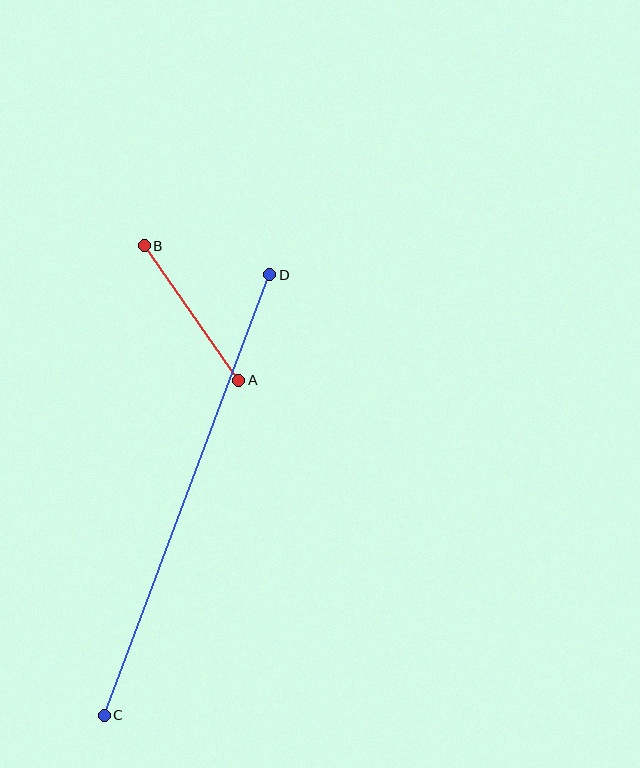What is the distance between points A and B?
The distance is approximately 165 pixels.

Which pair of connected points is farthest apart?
Points C and D are farthest apart.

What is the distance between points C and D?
The distance is approximately 471 pixels.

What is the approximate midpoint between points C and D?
The midpoint is at approximately (187, 495) pixels.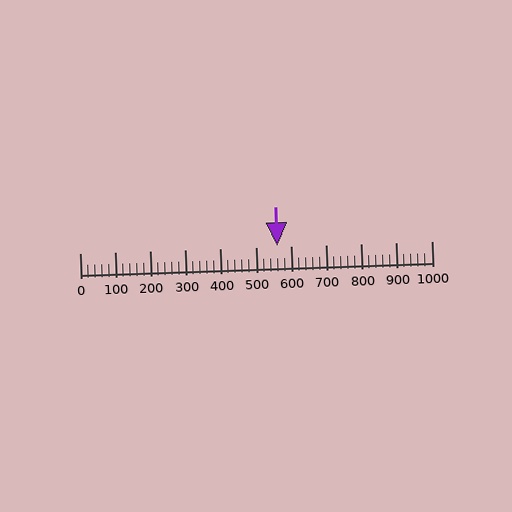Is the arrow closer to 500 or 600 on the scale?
The arrow is closer to 600.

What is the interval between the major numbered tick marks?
The major tick marks are spaced 100 units apart.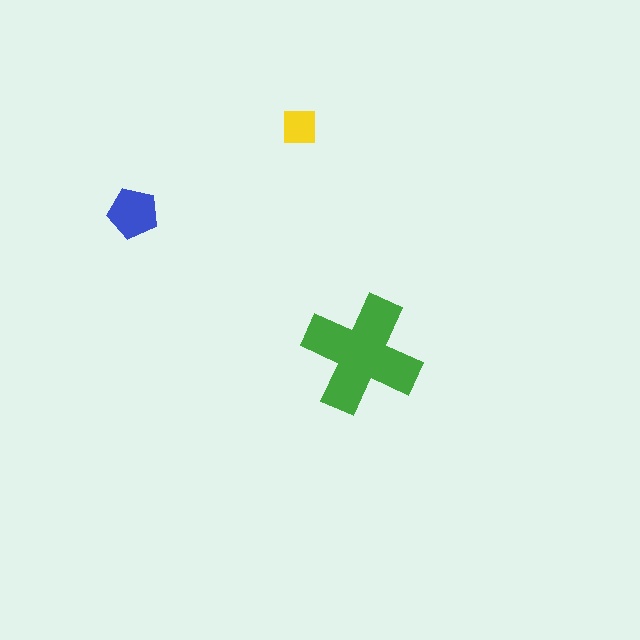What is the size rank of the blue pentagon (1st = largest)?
2nd.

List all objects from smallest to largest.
The yellow square, the blue pentagon, the green cross.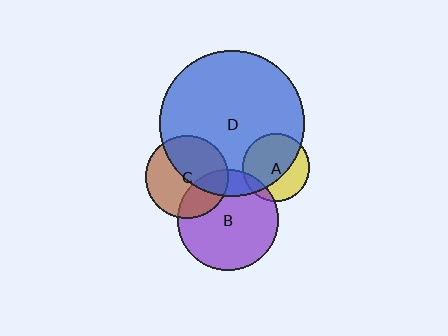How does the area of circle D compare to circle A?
Approximately 4.6 times.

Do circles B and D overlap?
Yes.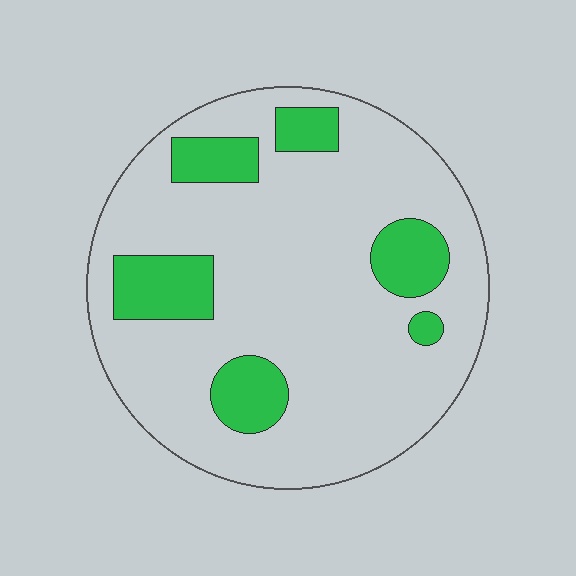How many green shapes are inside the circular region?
6.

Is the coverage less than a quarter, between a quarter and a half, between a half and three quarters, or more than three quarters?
Less than a quarter.